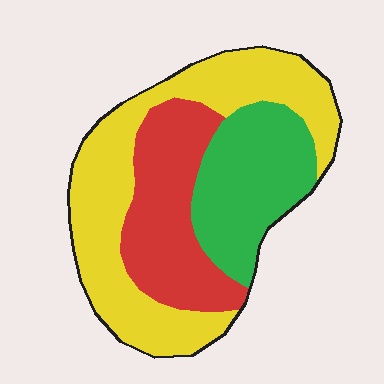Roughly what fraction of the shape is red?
Red covers 28% of the shape.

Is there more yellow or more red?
Yellow.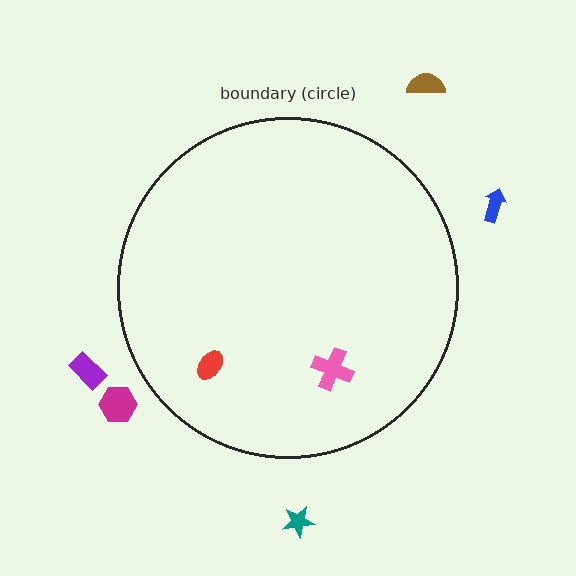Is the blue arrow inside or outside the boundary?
Outside.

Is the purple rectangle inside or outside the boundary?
Outside.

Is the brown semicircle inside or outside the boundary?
Outside.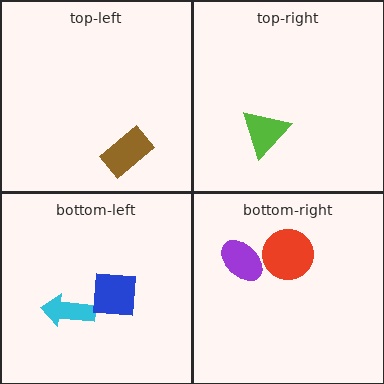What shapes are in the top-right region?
The lime triangle.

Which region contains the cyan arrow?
The bottom-left region.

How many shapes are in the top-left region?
1.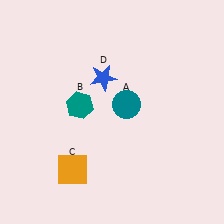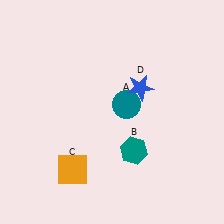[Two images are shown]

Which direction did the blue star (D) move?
The blue star (D) moved right.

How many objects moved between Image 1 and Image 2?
2 objects moved between the two images.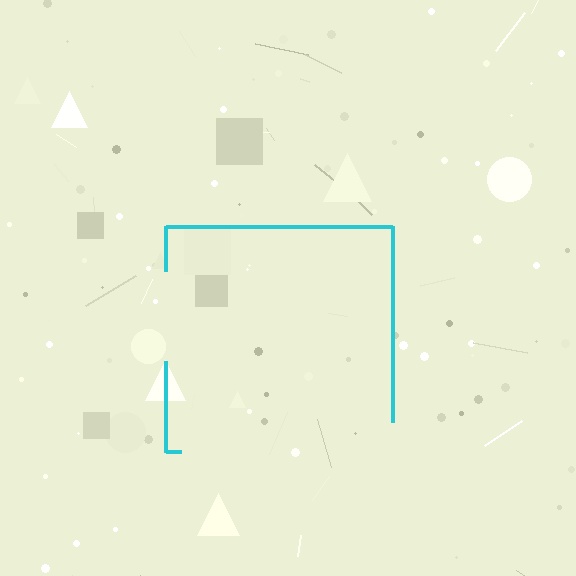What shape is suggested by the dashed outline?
The dashed outline suggests a square.